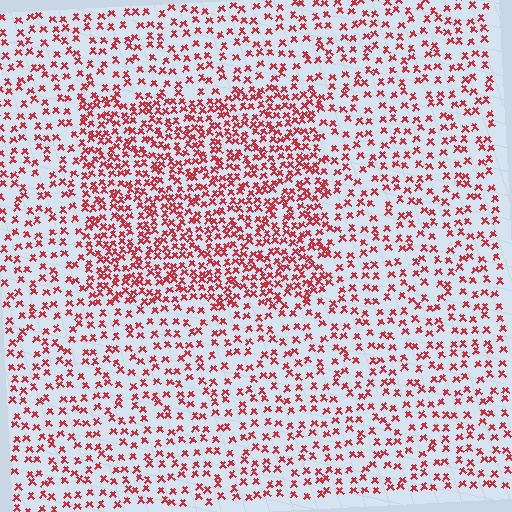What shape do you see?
I see a rectangle.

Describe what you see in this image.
The image contains small red elements arranged at two different densities. A rectangle-shaped region is visible where the elements are more densely packed than the surrounding area.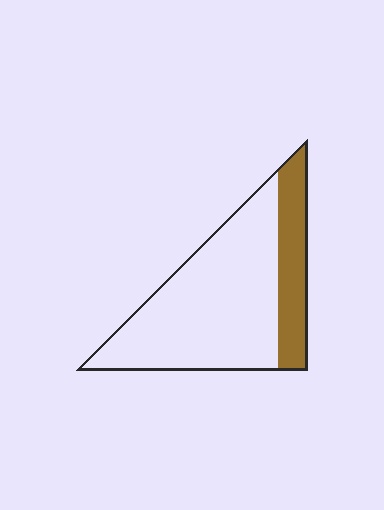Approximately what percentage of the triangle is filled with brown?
Approximately 25%.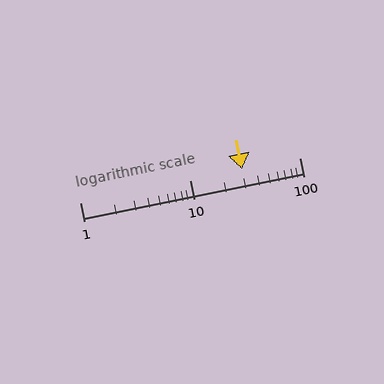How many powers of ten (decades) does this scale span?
The scale spans 2 decades, from 1 to 100.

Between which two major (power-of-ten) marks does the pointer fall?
The pointer is between 10 and 100.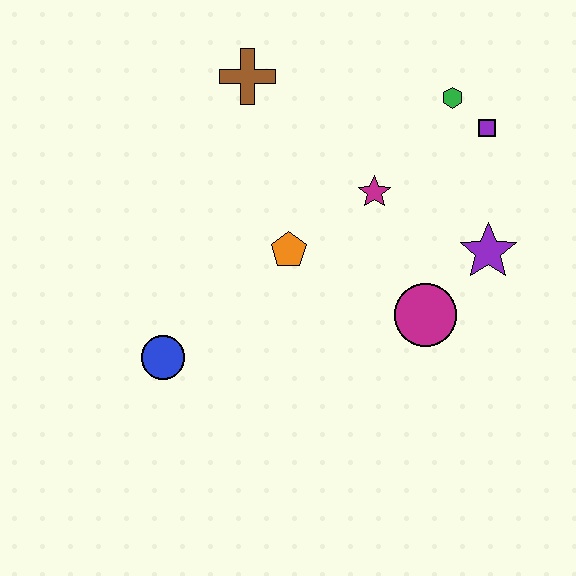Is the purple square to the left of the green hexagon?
No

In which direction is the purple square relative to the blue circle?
The purple square is to the right of the blue circle.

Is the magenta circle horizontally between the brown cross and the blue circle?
No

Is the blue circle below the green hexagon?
Yes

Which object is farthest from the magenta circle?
The brown cross is farthest from the magenta circle.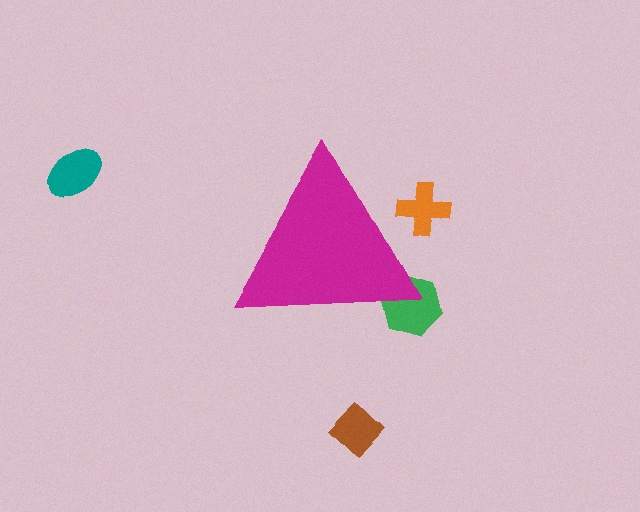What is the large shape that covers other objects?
A magenta triangle.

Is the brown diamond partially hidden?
No, the brown diamond is fully visible.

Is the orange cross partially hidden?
Yes, the orange cross is partially hidden behind the magenta triangle.